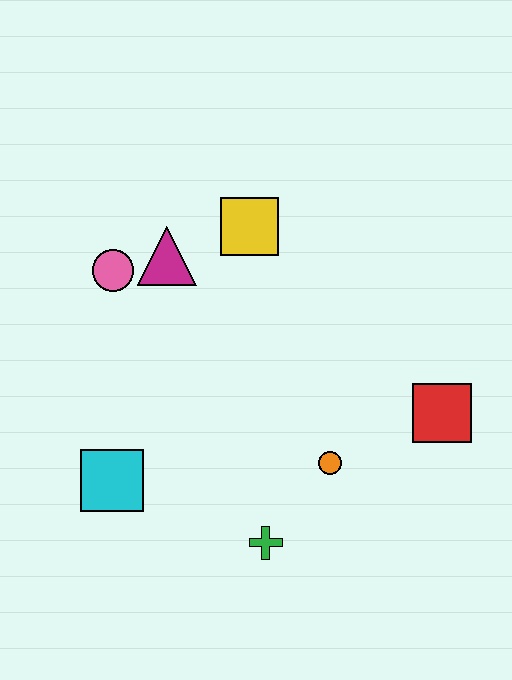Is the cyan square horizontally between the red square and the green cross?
No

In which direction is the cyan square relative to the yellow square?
The cyan square is below the yellow square.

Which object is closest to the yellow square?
The magenta triangle is closest to the yellow square.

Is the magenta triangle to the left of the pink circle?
No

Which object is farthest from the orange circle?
The pink circle is farthest from the orange circle.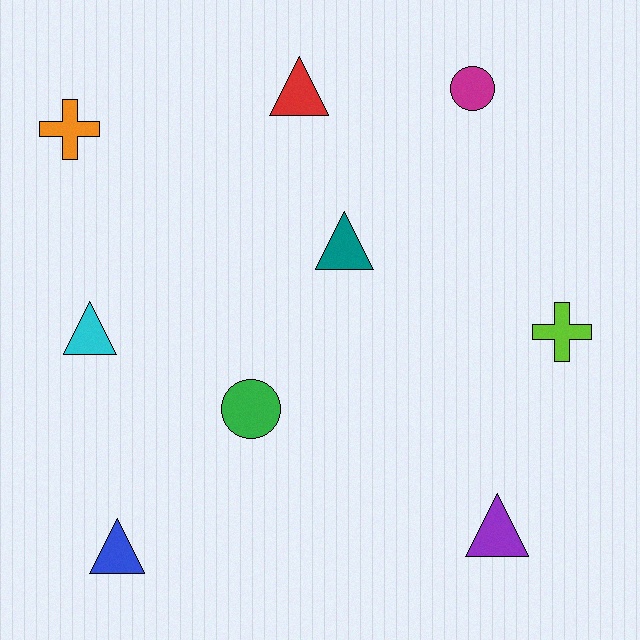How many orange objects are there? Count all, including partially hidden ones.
There is 1 orange object.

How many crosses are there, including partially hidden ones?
There are 2 crosses.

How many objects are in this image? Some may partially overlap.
There are 9 objects.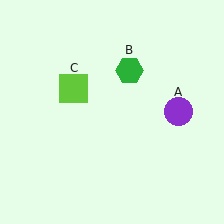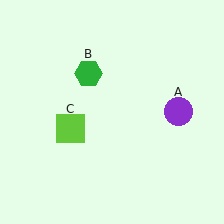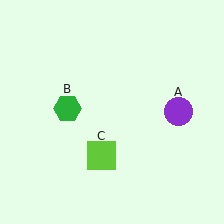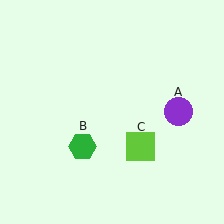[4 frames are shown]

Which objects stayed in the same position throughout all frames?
Purple circle (object A) remained stationary.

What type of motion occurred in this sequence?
The green hexagon (object B), lime square (object C) rotated counterclockwise around the center of the scene.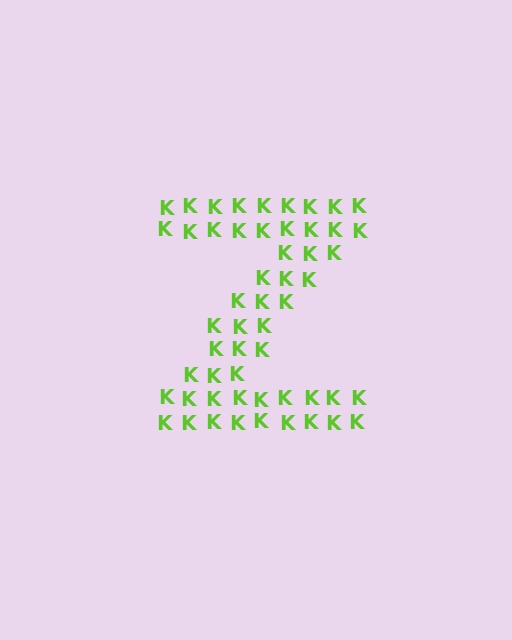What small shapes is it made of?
It is made of small letter K's.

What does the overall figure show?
The overall figure shows the letter Z.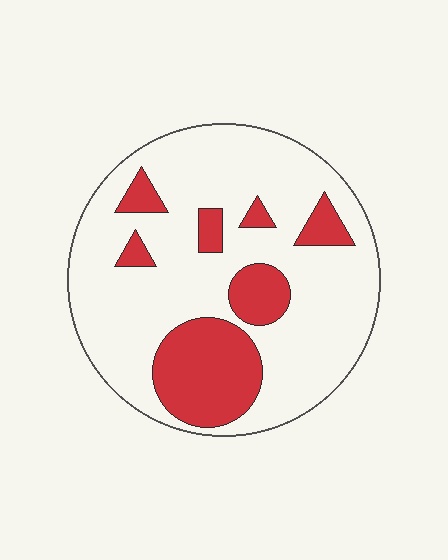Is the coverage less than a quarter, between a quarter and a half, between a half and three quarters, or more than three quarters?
Less than a quarter.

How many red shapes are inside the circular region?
7.